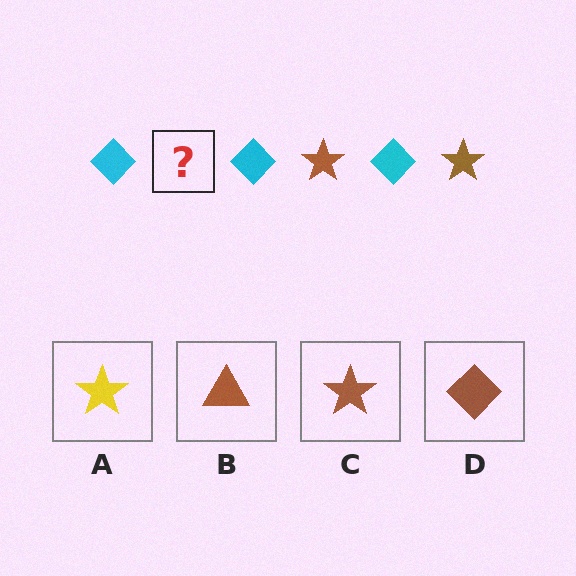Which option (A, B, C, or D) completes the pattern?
C.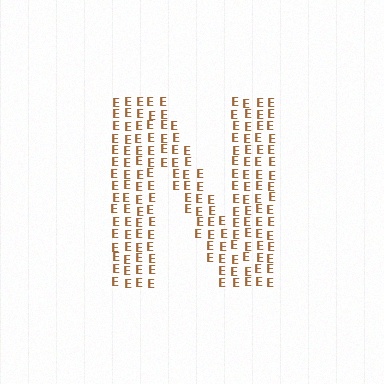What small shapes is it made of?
It is made of small letter E's.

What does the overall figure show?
The overall figure shows the letter N.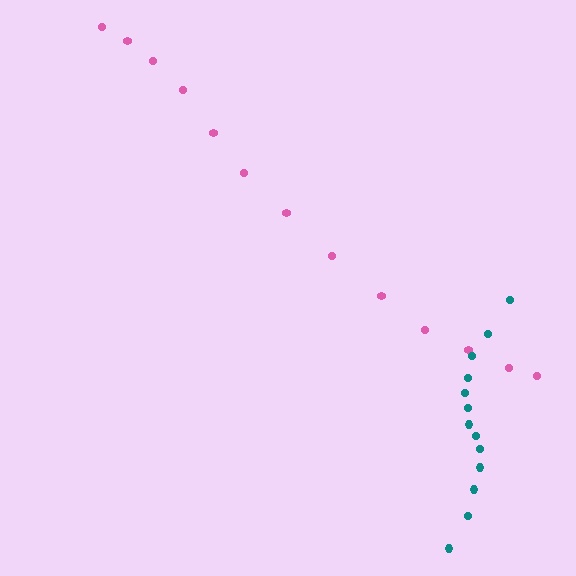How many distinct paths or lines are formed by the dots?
There are 2 distinct paths.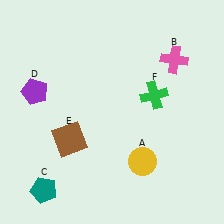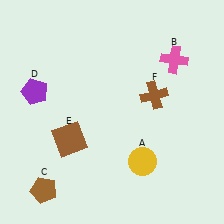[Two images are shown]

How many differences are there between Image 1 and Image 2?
There are 2 differences between the two images.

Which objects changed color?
C changed from teal to brown. F changed from green to brown.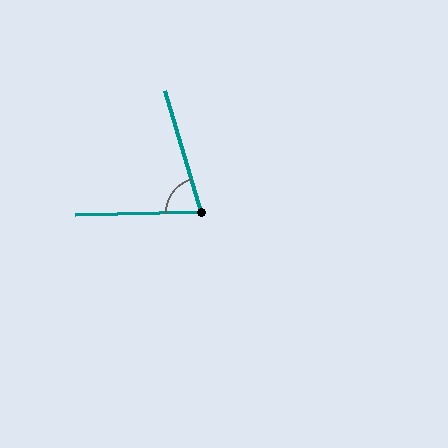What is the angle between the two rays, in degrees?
Approximately 74 degrees.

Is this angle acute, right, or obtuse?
It is acute.